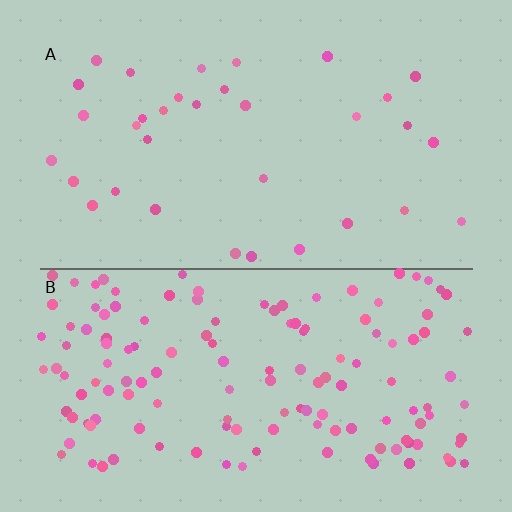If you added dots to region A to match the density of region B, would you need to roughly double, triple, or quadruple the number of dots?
Approximately quadruple.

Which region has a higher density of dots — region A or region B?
B (the bottom).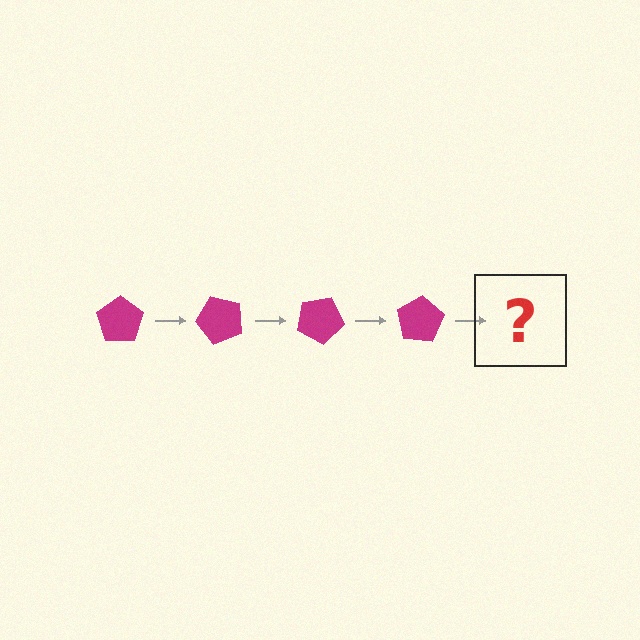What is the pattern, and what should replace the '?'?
The pattern is that the pentagon rotates 50 degrees each step. The '?' should be a magenta pentagon rotated 200 degrees.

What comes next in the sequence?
The next element should be a magenta pentagon rotated 200 degrees.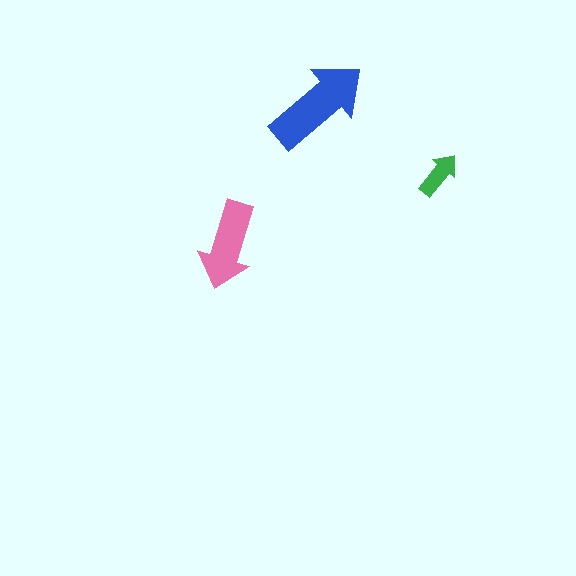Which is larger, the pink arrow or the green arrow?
The pink one.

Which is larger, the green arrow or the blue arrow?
The blue one.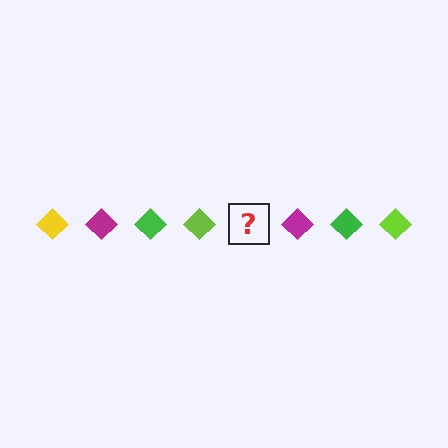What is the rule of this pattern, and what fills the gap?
The rule is that the pattern cycles through yellow, magenta, green, lime diamonds. The gap should be filled with a yellow diamond.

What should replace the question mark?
The question mark should be replaced with a yellow diamond.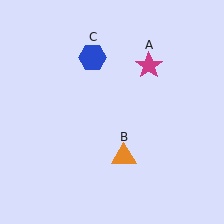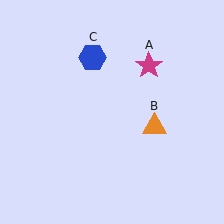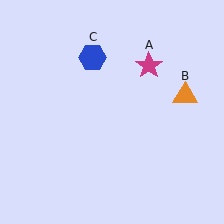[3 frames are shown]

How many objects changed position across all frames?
1 object changed position: orange triangle (object B).